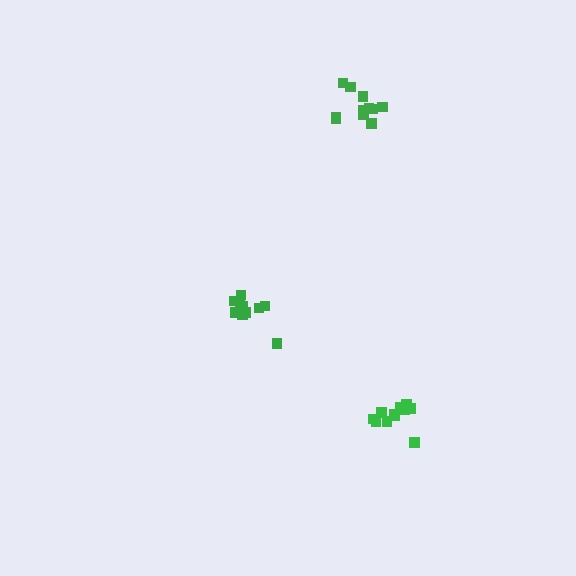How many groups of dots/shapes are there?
There are 3 groups.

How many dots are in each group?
Group 1: 10 dots, Group 2: 11 dots, Group 3: 11 dots (32 total).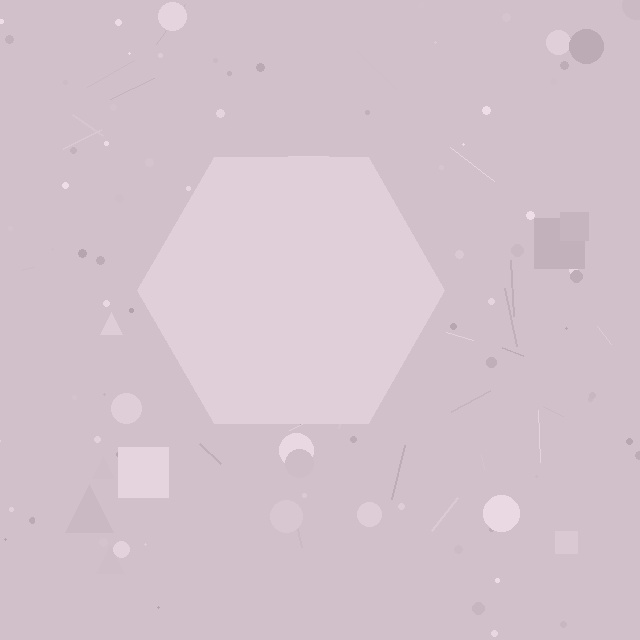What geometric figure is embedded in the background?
A hexagon is embedded in the background.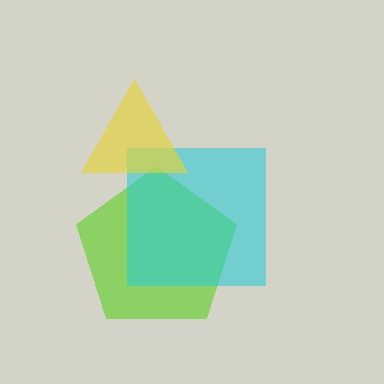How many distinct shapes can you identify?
There are 3 distinct shapes: a lime pentagon, a cyan square, a yellow triangle.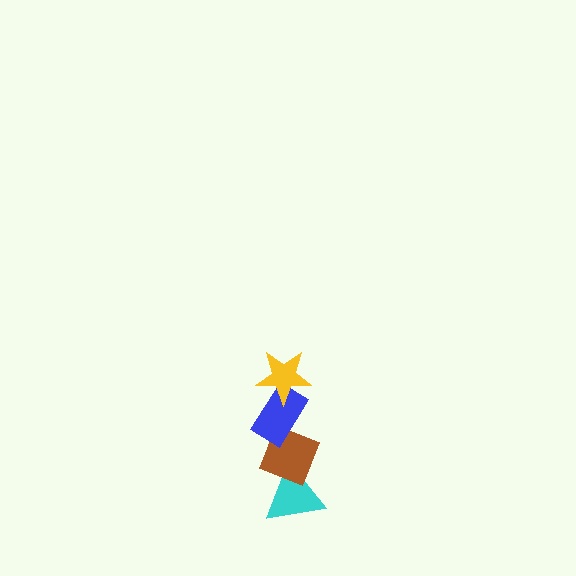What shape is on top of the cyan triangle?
The brown diamond is on top of the cyan triangle.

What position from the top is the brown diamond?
The brown diamond is 3rd from the top.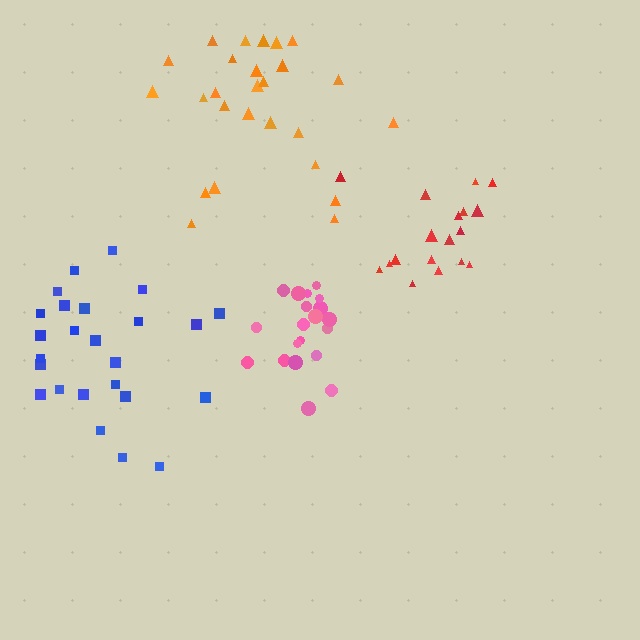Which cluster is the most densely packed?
Pink.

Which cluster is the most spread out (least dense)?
Orange.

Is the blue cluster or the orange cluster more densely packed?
Blue.